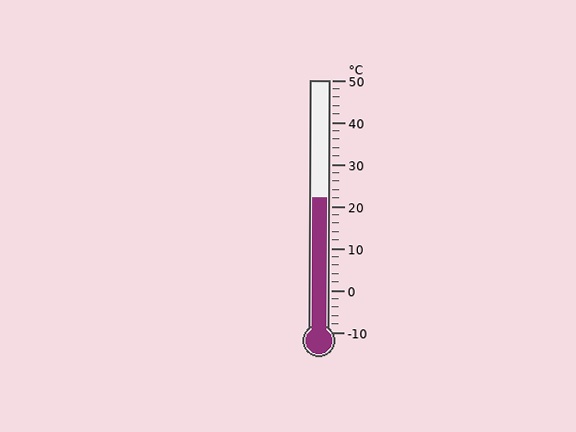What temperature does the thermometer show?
The thermometer shows approximately 22°C.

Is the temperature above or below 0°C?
The temperature is above 0°C.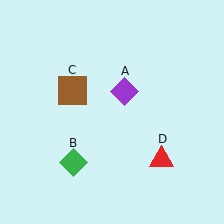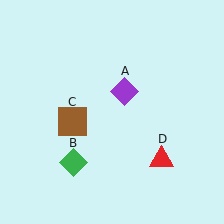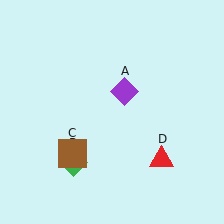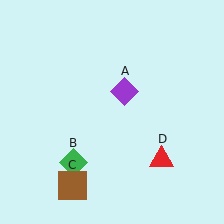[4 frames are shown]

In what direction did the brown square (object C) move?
The brown square (object C) moved down.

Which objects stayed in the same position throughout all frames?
Purple diamond (object A) and green diamond (object B) and red triangle (object D) remained stationary.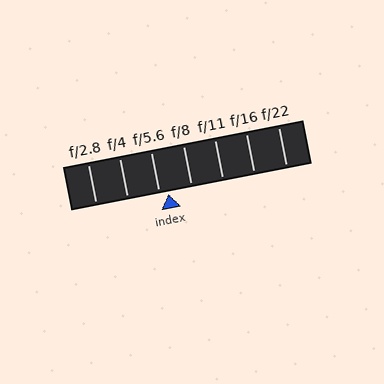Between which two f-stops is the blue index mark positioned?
The index mark is between f/5.6 and f/8.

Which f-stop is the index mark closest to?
The index mark is closest to f/5.6.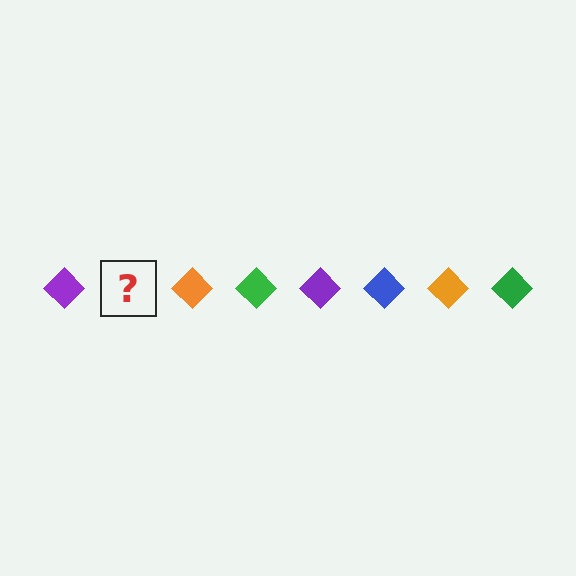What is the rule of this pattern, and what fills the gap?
The rule is that the pattern cycles through purple, blue, orange, green diamonds. The gap should be filled with a blue diamond.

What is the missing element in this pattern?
The missing element is a blue diamond.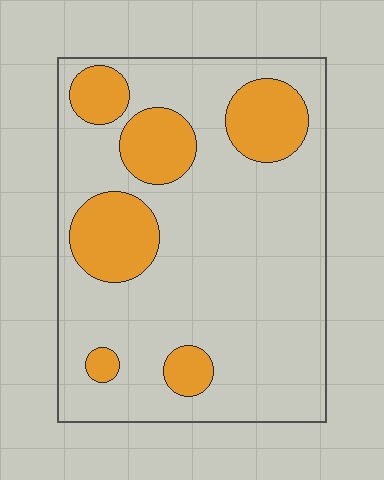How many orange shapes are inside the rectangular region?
6.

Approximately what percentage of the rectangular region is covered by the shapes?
Approximately 25%.